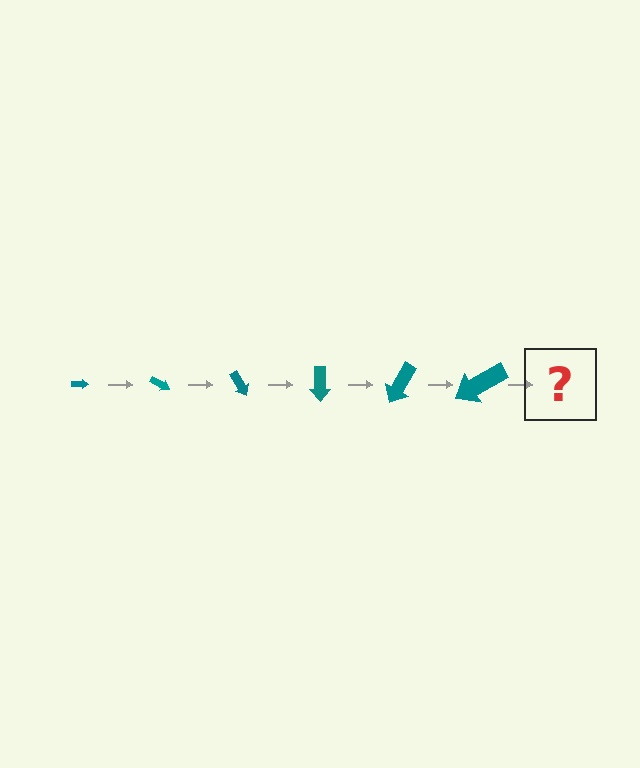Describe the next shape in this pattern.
It should be an arrow, larger than the previous one and rotated 180 degrees from the start.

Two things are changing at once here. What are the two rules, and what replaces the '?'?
The two rules are that the arrow grows larger each step and it rotates 30 degrees each step. The '?' should be an arrow, larger than the previous one and rotated 180 degrees from the start.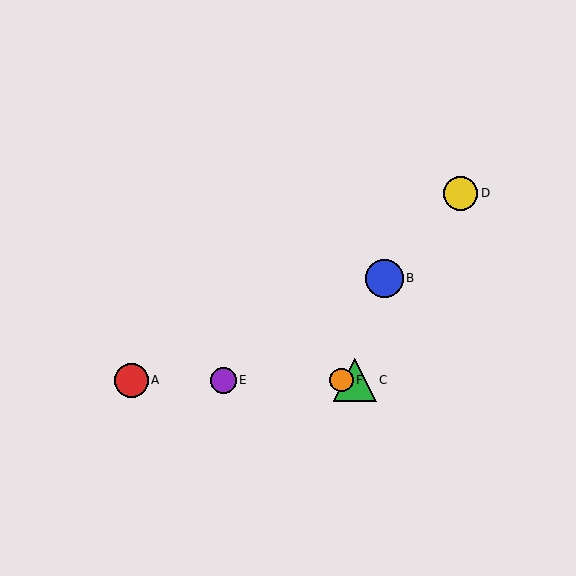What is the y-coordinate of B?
Object B is at y≈278.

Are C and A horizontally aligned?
Yes, both are at y≈380.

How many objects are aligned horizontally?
4 objects (A, C, E, F) are aligned horizontally.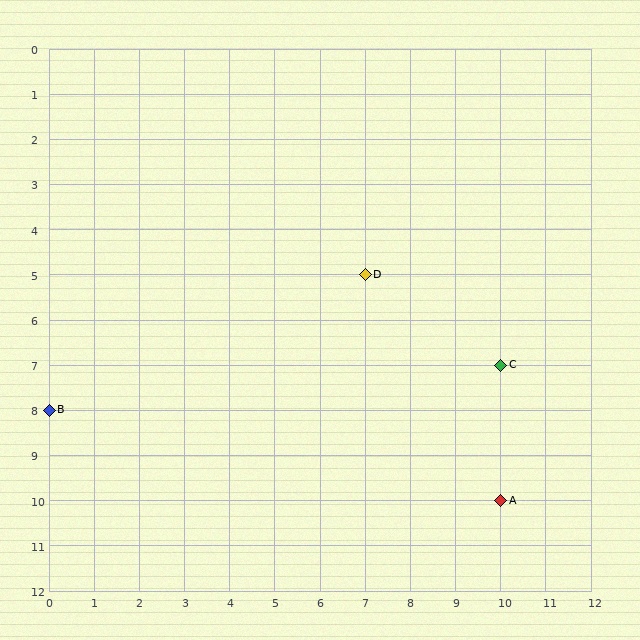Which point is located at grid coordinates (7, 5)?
Point D is at (7, 5).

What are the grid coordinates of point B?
Point B is at grid coordinates (0, 8).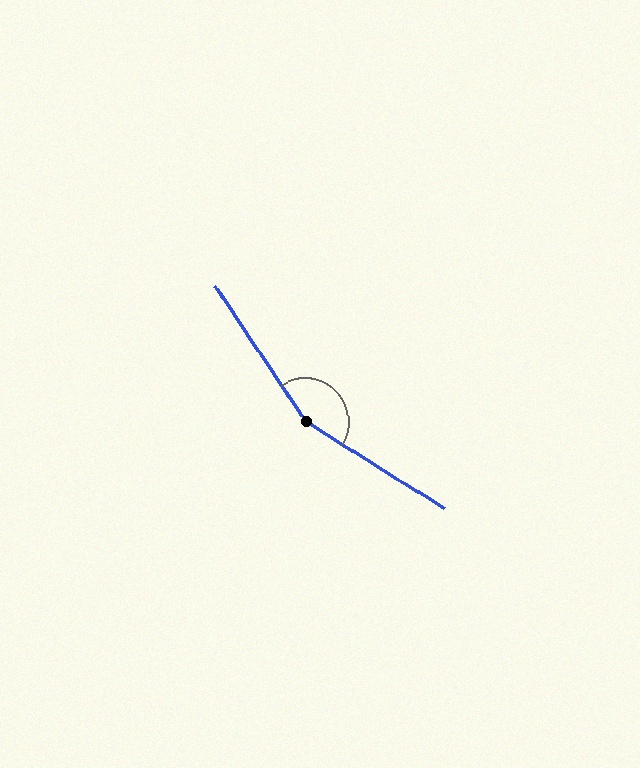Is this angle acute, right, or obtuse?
It is obtuse.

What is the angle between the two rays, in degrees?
Approximately 156 degrees.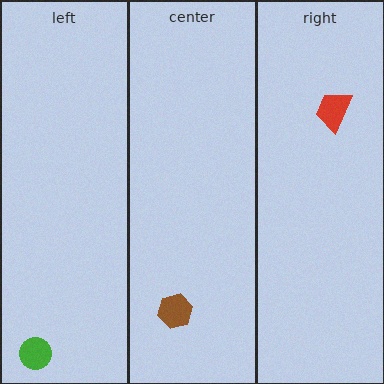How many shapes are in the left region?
1.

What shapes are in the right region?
The red trapezoid.